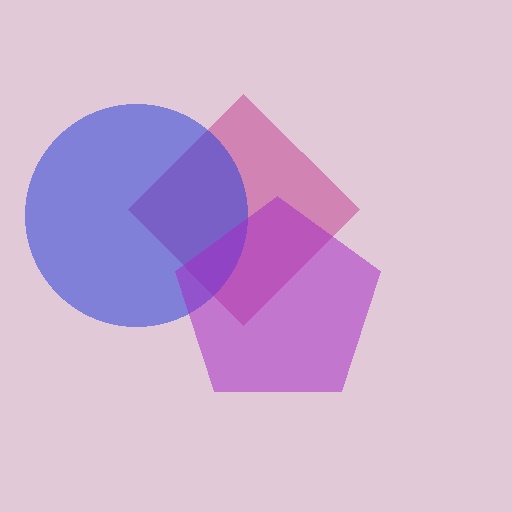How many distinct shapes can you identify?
There are 3 distinct shapes: a magenta diamond, a blue circle, a purple pentagon.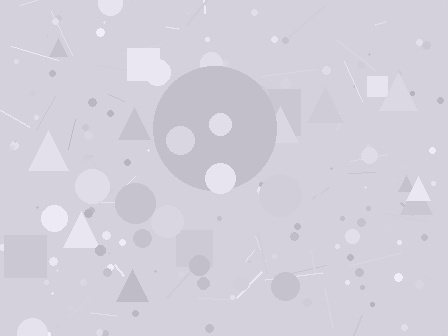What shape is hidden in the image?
A circle is hidden in the image.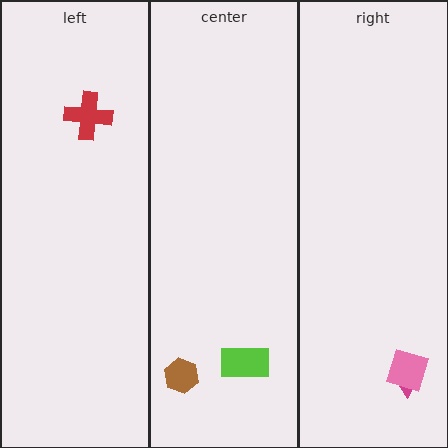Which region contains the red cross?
The left region.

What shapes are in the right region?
The magenta triangle, the pink square.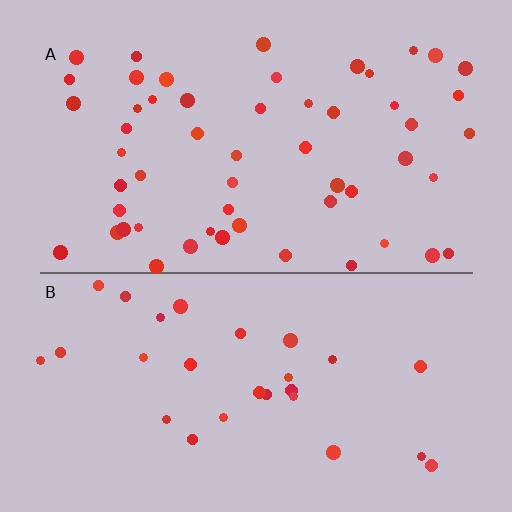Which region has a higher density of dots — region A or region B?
A (the top).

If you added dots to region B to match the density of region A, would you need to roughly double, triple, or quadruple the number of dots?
Approximately double.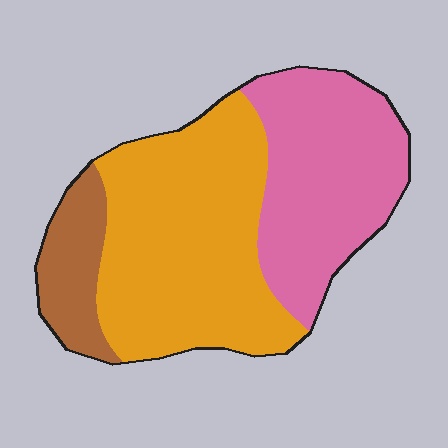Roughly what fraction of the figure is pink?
Pink covers around 35% of the figure.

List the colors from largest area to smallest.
From largest to smallest: orange, pink, brown.